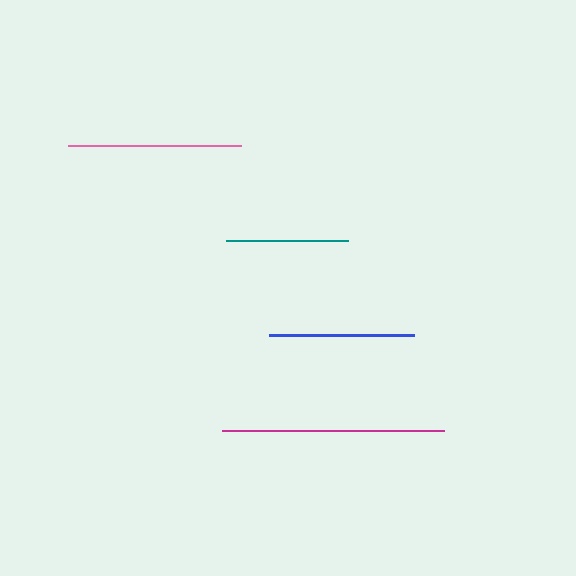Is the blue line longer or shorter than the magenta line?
The magenta line is longer than the blue line.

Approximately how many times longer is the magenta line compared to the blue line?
The magenta line is approximately 1.5 times the length of the blue line.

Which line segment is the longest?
The magenta line is the longest at approximately 222 pixels.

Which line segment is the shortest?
The teal line is the shortest at approximately 122 pixels.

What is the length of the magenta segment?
The magenta segment is approximately 222 pixels long.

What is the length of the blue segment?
The blue segment is approximately 144 pixels long.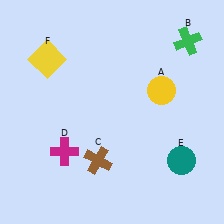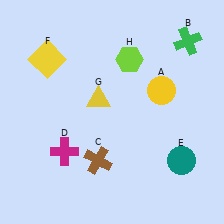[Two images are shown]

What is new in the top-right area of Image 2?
A lime hexagon (H) was added in the top-right area of Image 2.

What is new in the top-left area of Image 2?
A yellow triangle (G) was added in the top-left area of Image 2.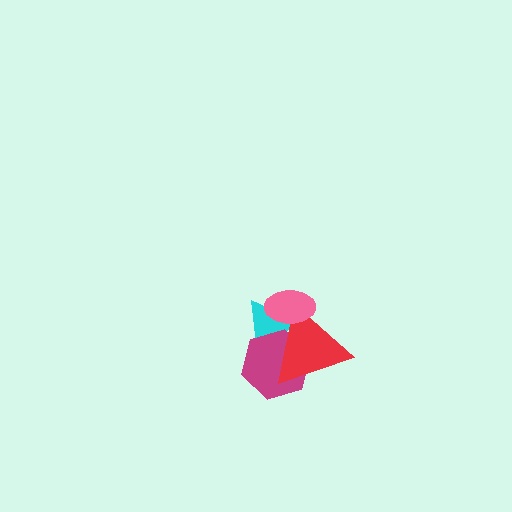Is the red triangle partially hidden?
Yes, it is partially covered by another shape.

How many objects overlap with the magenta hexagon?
2 objects overlap with the magenta hexagon.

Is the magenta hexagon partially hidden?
Yes, it is partially covered by another shape.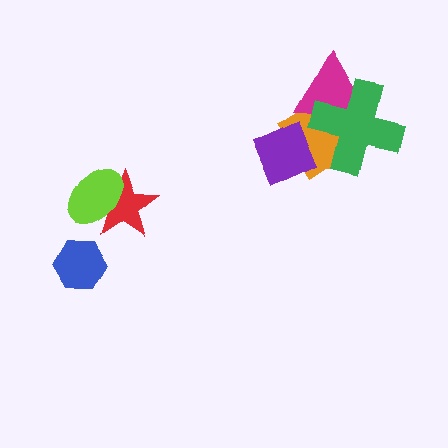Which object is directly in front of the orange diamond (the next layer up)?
The purple diamond is directly in front of the orange diamond.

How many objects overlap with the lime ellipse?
1 object overlaps with the lime ellipse.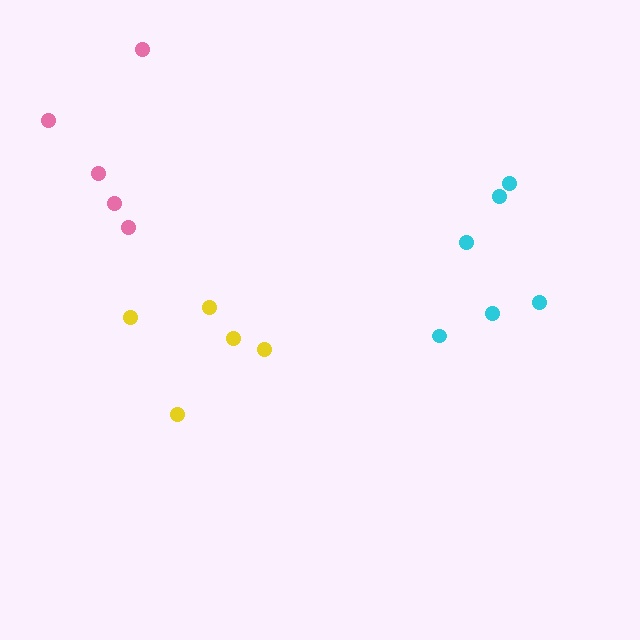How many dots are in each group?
Group 1: 6 dots, Group 2: 5 dots, Group 3: 5 dots (16 total).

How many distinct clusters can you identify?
There are 3 distinct clusters.